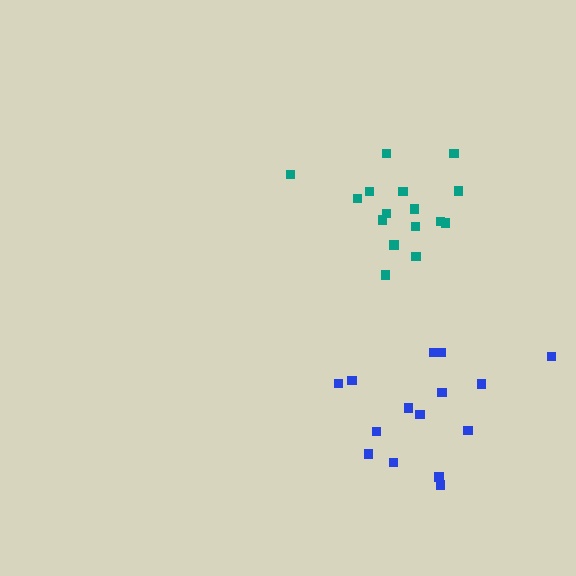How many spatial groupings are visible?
There are 2 spatial groupings.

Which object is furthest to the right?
The teal cluster is rightmost.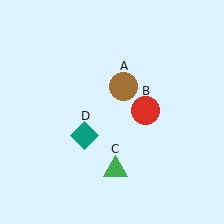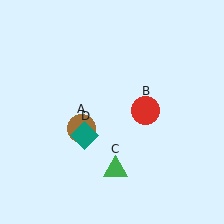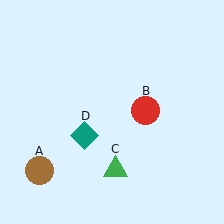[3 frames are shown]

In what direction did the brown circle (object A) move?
The brown circle (object A) moved down and to the left.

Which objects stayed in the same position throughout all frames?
Red circle (object B) and green triangle (object C) and teal diamond (object D) remained stationary.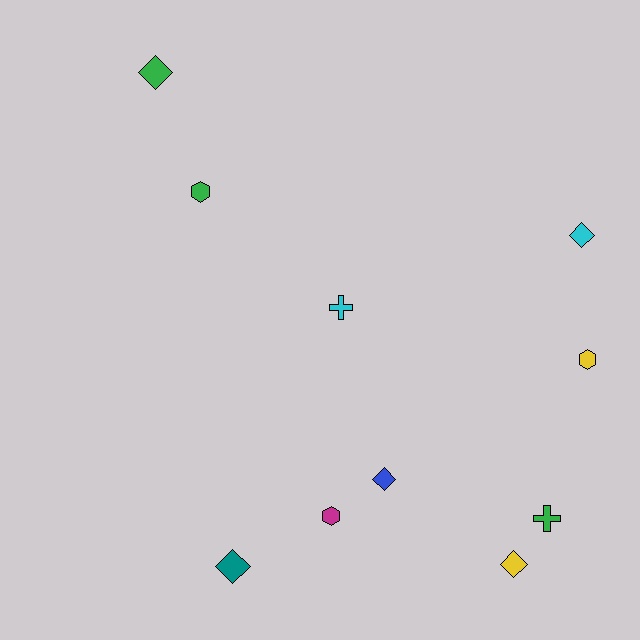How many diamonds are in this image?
There are 5 diamonds.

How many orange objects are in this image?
There are no orange objects.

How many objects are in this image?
There are 10 objects.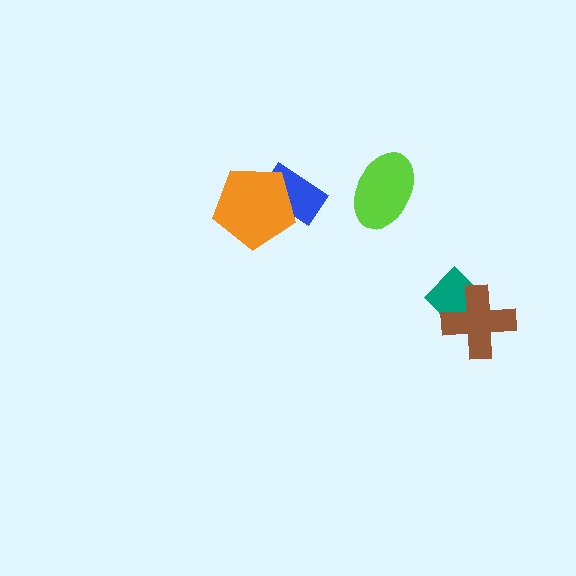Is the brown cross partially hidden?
No, no other shape covers it.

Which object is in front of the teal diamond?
The brown cross is in front of the teal diamond.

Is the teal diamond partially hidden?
Yes, it is partially covered by another shape.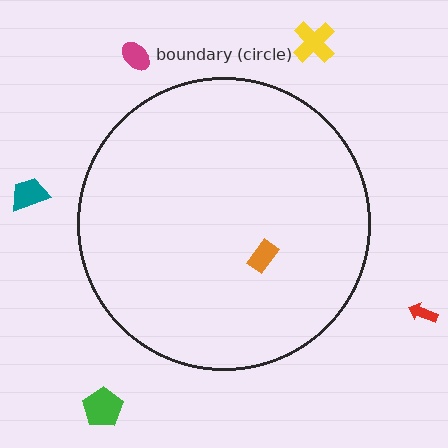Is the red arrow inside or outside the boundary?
Outside.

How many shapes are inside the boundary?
1 inside, 5 outside.